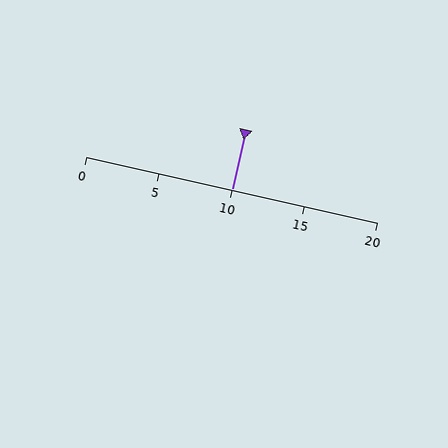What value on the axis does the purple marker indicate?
The marker indicates approximately 10.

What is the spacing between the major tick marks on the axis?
The major ticks are spaced 5 apart.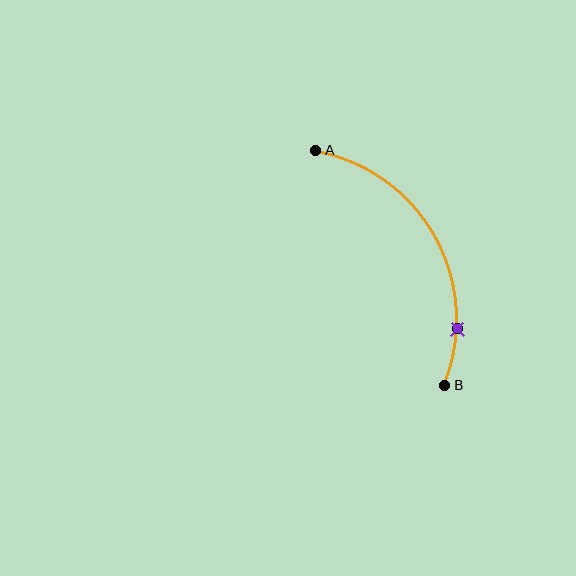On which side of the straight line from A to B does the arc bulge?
The arc bulges to the right of the straight line connecting A and B.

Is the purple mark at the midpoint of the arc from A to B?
No. The purple mark lies on the arc but is closer to endpoint B. The arc midpoint would be at the point on the curve equidistant along the arc from both A and B.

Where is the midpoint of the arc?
The arc midpoint is the point on the curve farthest from the straight line joining A and B. It sits to the right of that line.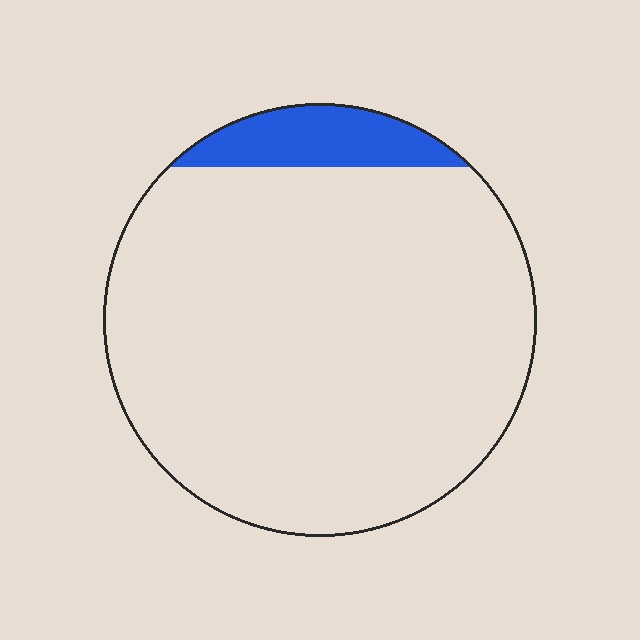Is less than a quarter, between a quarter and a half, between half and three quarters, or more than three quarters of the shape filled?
Less than a quarter.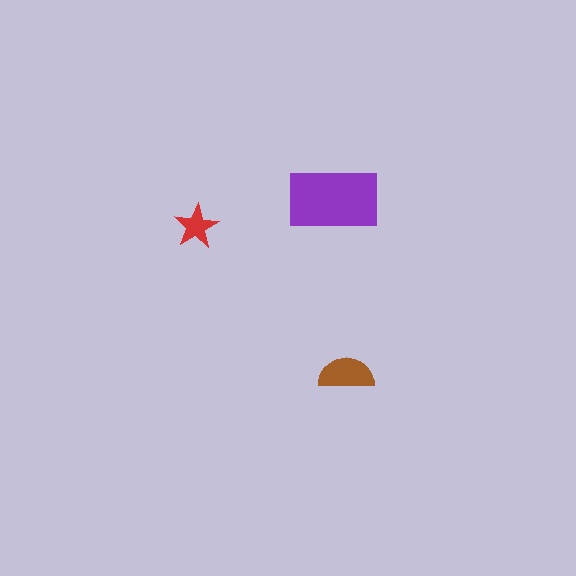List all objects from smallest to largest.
The red star, the brown semicircle, the purple rectangle.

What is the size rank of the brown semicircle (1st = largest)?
2nd.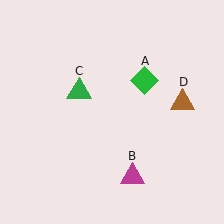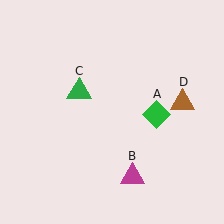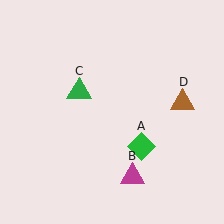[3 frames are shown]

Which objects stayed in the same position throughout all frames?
Magenta triangle (object B) and green triangle (object C) and brown triangle (object D) remained stationary.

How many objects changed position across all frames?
1 object changed position: green diamond (object A).